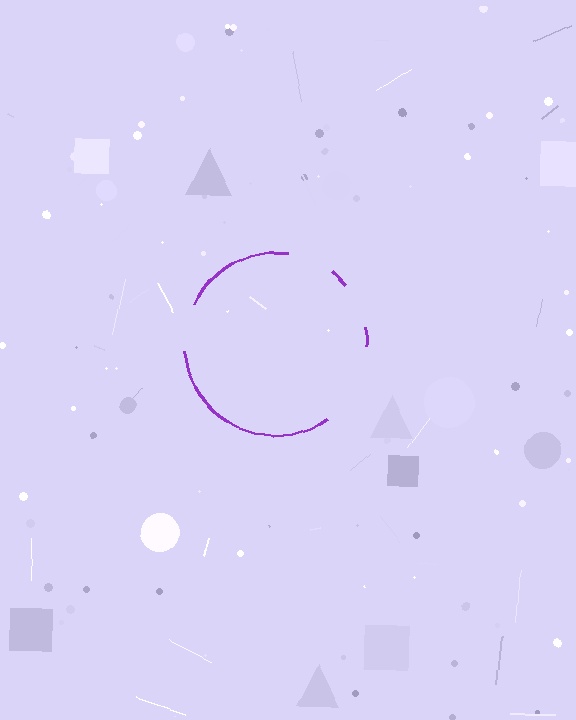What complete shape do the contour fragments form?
The contour fragments form a circle.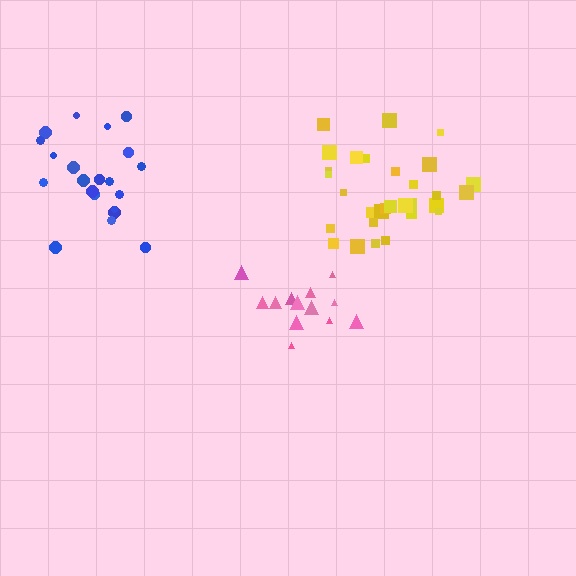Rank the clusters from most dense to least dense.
blue, yellow, pink.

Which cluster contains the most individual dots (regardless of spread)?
Yellow (30).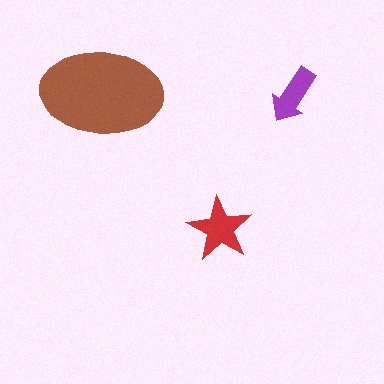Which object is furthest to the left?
The brown ellipse is leftmost.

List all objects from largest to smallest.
The brown ellipse, the red star, the purple arrow.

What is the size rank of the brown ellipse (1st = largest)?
1st.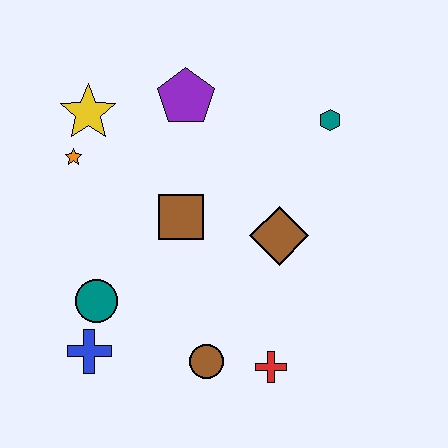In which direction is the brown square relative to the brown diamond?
The brown square is to the left of the brown diamond.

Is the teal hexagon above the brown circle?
Yes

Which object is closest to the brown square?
The brown diamond is closest to the brown square.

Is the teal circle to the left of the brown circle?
Yes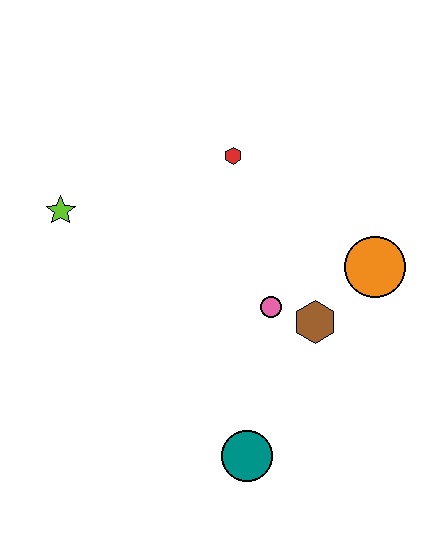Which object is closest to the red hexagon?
The pink circle is closest to the red hexagon.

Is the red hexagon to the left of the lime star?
No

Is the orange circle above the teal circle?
Yes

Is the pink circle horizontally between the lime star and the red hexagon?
No